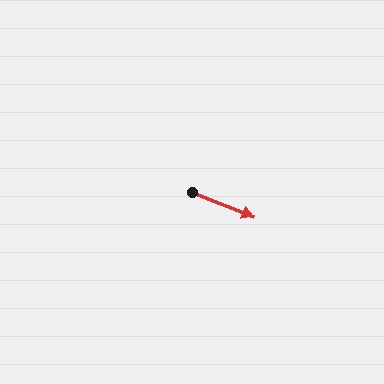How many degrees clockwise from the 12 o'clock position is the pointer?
Approximately 112 degrees.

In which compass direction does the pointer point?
East.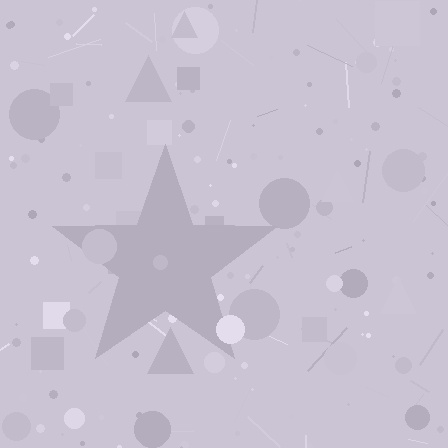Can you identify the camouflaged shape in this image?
The camouflaged shape is a star.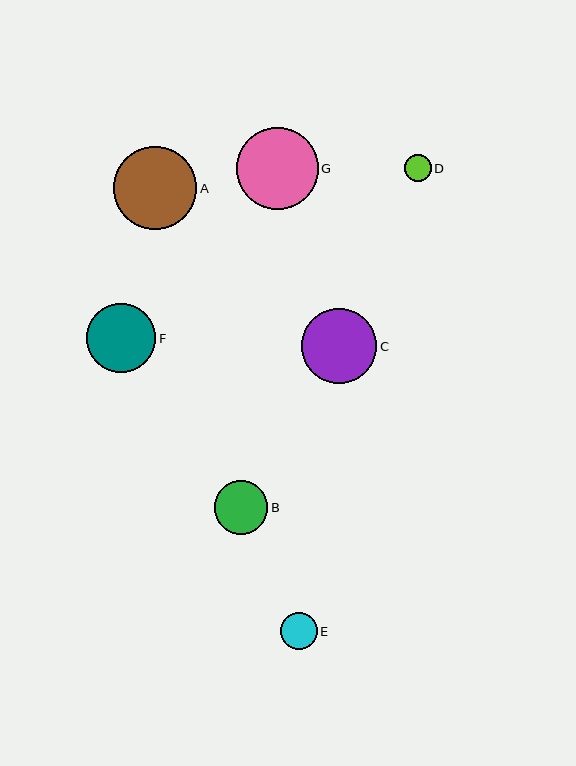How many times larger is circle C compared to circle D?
Circle C is approximately 2.8 times the size of circle D.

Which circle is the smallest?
Circle D is the smallest with a size of approximately 27 pixels.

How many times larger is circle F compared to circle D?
Circle F is approximately 2.6 times the size of circle D.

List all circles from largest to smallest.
From largest to smallest: A, G, C, F, B, E, D.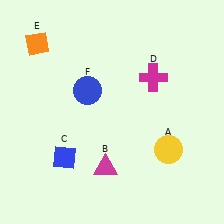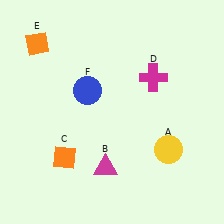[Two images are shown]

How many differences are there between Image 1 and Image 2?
There is 1 difference between the two images.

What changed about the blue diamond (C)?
In Image 1, C is blue. In Image 2, it changed to orange.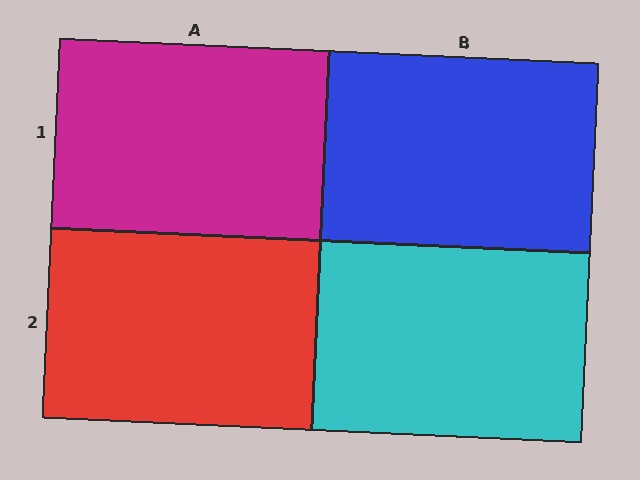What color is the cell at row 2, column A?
Red.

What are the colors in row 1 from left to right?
Magenta, blue.